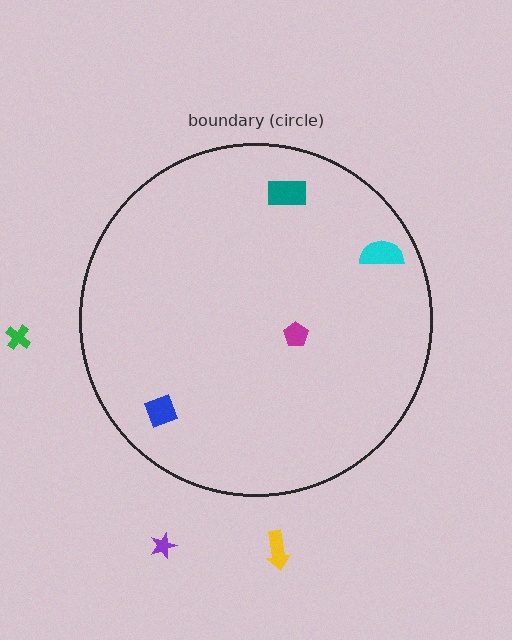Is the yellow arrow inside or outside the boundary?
Outside.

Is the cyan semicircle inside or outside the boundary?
Inside.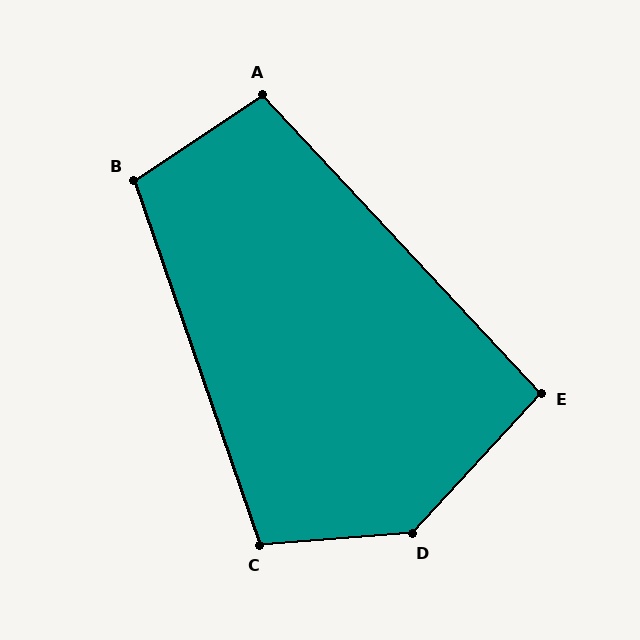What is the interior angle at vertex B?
Approximately 105 degrees (obtuse).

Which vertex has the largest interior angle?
D, at approximately 137 degrees.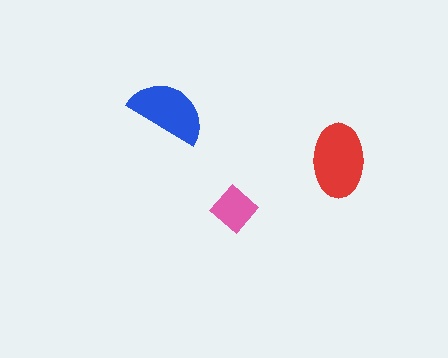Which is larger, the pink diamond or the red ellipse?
The red ellipse.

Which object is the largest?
The red ellipse.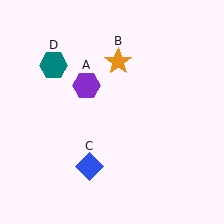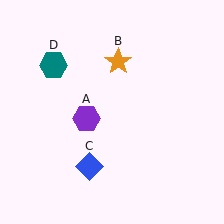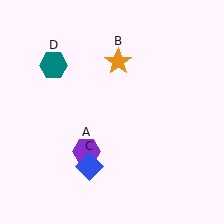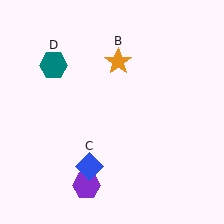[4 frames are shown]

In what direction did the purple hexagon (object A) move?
The purple hexagon (object A) moved down.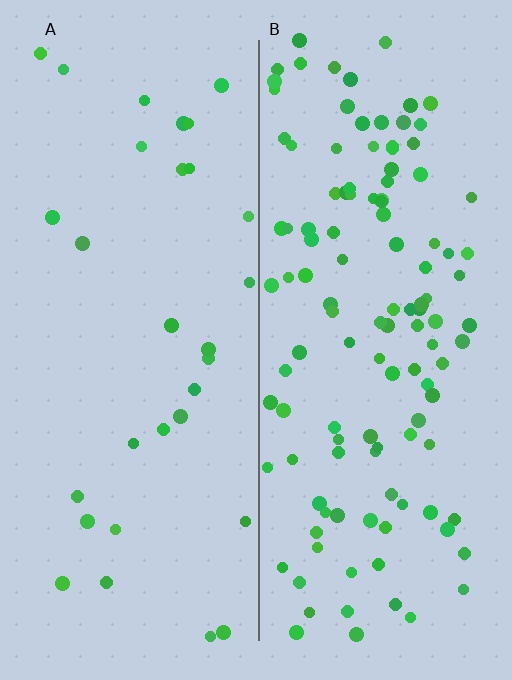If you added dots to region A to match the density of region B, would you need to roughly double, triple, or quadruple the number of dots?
Approximately quadruple.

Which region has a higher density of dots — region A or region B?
B (the right).